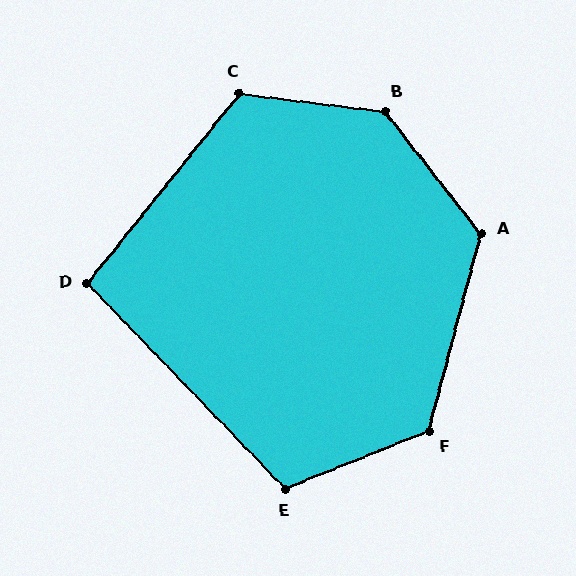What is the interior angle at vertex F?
Approximately 127 degrees (obtuse).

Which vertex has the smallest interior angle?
D, at approximately 98 degrees.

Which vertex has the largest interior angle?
B, at approximately 136 degrees.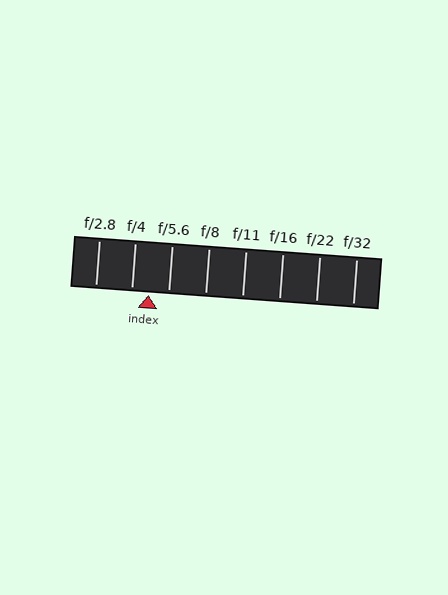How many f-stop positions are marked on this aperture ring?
There are 8 f-stop positions marked.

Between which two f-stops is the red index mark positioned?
The index mark is between f/4 and f/5.6.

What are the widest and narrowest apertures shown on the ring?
The widest aperture shown is f/2.8 and the narrowest is f/32.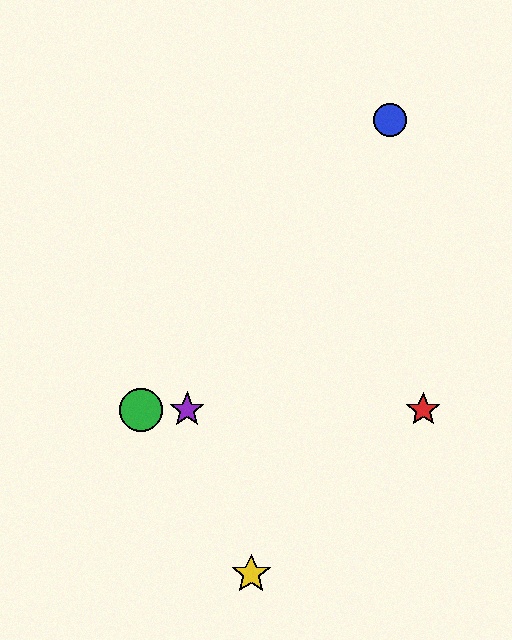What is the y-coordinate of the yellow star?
The yellow star is at y≈574.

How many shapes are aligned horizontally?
3 shapes (the red star, the green circle, the purple star) are aligned horizontally.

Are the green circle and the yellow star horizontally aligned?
No, the green circle is at y≈410 and the yellow star is at y≈574.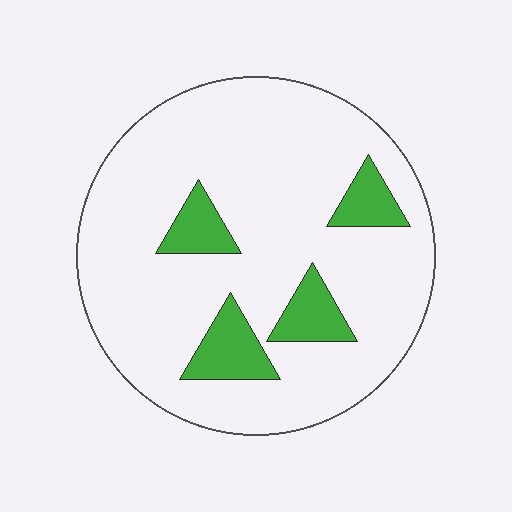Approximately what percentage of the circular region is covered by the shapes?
Approximately 15%.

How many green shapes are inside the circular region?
4.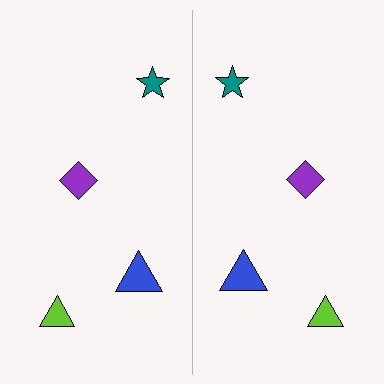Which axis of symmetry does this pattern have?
The pattern has a vertical axis of symmetry running through the center of the image.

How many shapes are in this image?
There are 8 shapes in this image.